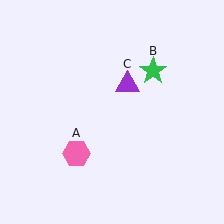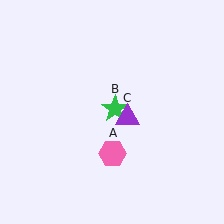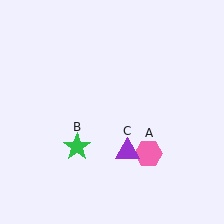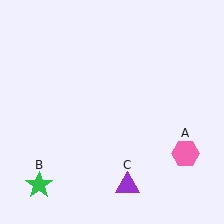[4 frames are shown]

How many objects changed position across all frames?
3 objects changed position: pink hexagon (object A), green star (object B), purple triangle (object C).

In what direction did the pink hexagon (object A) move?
The pink hexagon (object A) moved right.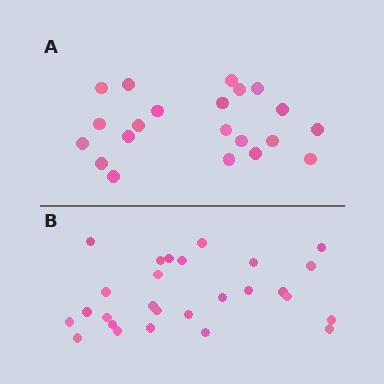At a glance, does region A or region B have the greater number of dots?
Region B (the bottom region) has more dots.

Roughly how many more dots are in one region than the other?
Region B has about 6 more dots than region A.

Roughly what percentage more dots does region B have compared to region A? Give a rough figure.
About 30% more.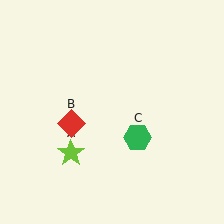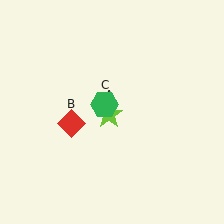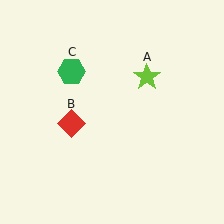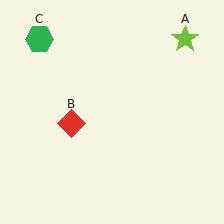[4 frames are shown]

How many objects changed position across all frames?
2 objects changed position: lime star (object A), green hexagon (object C).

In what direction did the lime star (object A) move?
The lime star (object A) moved up and to the right.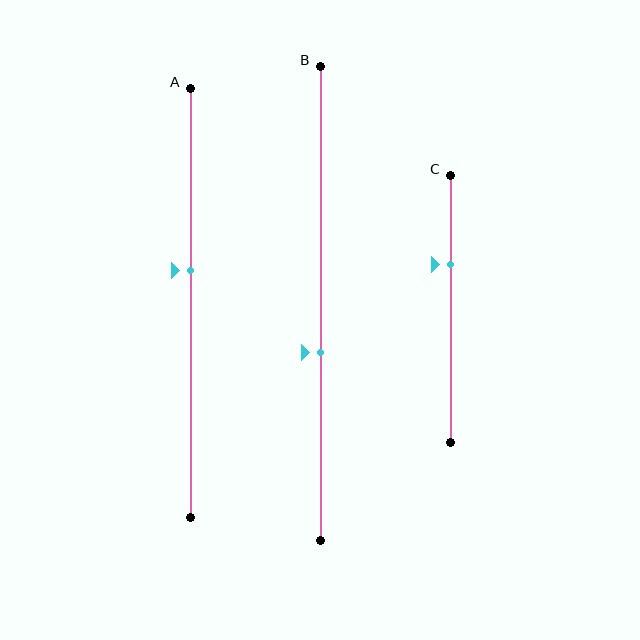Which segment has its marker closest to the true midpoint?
Segment A has its marker closest to the true midpoint.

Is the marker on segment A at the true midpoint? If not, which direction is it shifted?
No, the marker on segment A is shifted upward by about 8% of the segment length.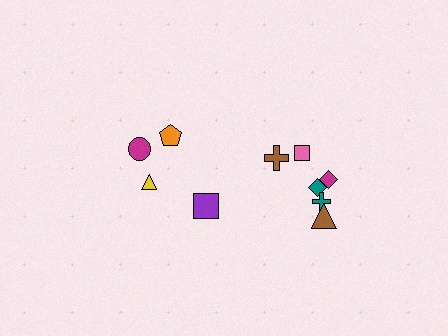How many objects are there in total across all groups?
There are 10 objects.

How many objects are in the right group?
There are 6 objects.